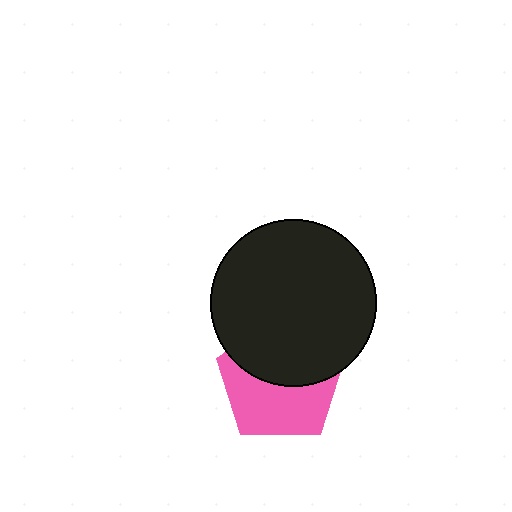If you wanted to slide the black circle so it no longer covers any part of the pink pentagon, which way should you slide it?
Slide it up — that is the most direct way to separate the two shapes.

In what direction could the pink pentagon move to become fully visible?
The pink pentagon could move down. That would shift it out from behind the black circle entirely.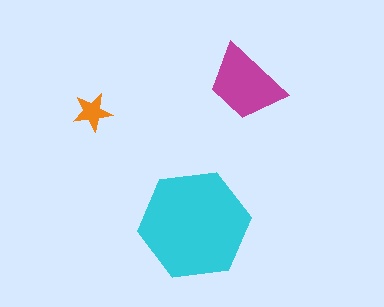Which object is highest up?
The magenta trapezoid is topmost.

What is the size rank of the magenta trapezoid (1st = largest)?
2nd.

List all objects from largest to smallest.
The cyan hexagon, the magenta trapezoid, the orange star.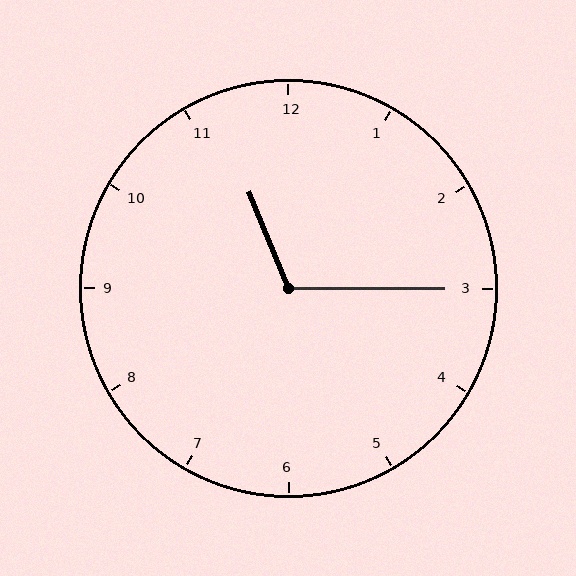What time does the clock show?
11:15.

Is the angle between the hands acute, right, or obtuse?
It is obtuse.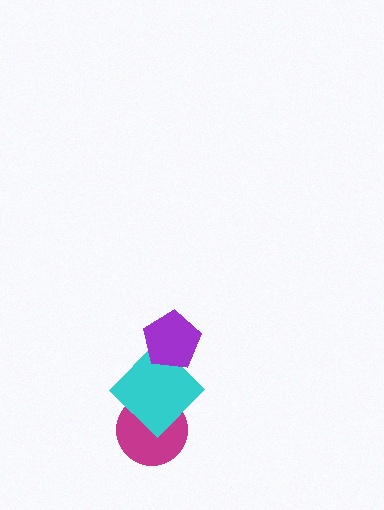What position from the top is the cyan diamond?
The cyan diamond is 2nd from the top.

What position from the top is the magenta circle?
The magenta circle is 3rd from the top.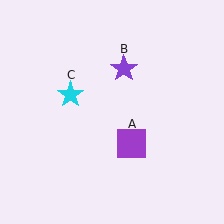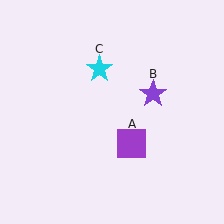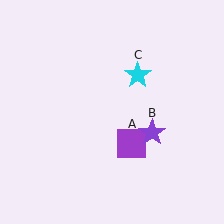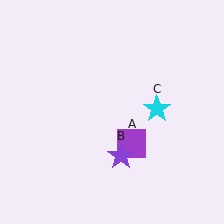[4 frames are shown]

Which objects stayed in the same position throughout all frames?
Purple square (object A) remained stationary.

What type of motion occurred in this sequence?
The purple star (object B), cyan star (object C) rotated clockwise around the center of the scene.